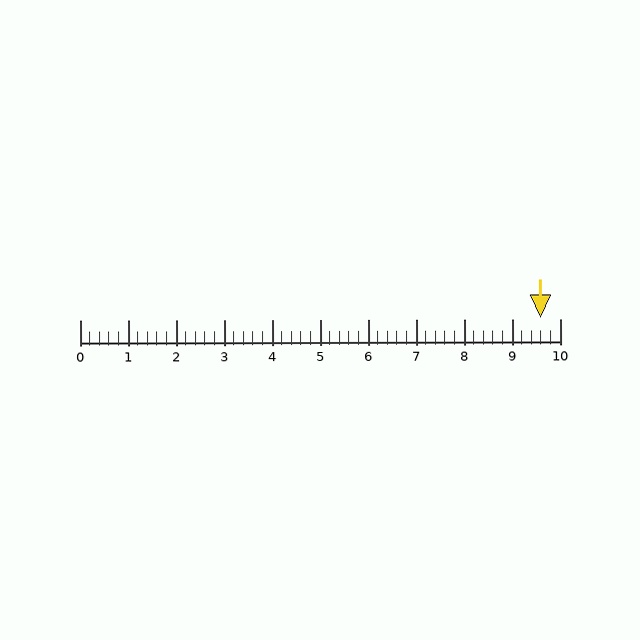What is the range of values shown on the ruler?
The ruler shows values from 0 to 10.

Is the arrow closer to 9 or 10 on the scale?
The arrow is closer to 10.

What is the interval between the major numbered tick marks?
The major tick marks are spaced 1 units apart.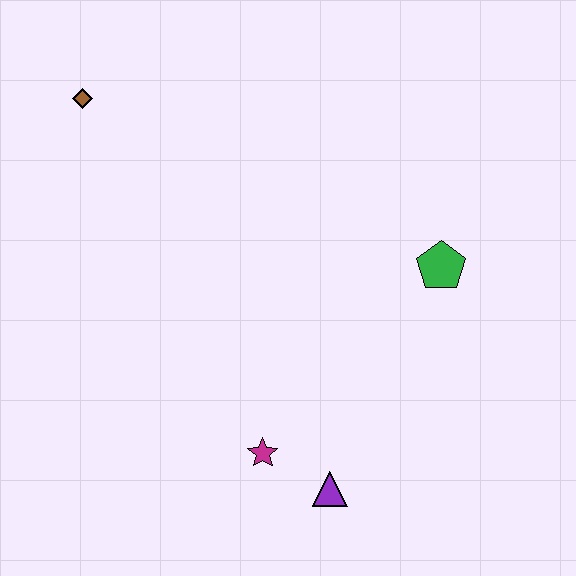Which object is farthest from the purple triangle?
The brown diamond is farthest from the purple triangle.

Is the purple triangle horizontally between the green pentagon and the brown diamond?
Yes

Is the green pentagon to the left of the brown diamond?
No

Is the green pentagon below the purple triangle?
No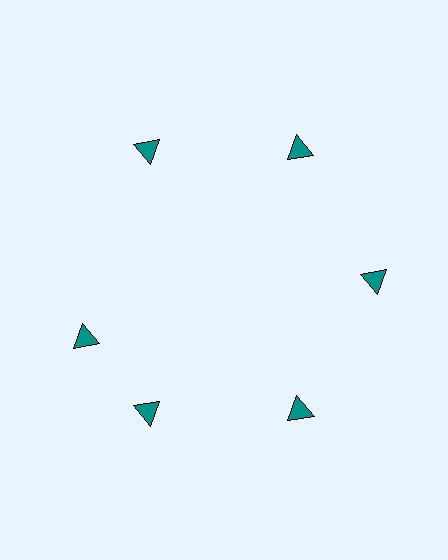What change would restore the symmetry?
The symmetry would be restored by rotating it back into even spacing with its neighbors so that all 6 triangles sit at equal angles and equal distance from the center.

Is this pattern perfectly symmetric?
No. The 6 teal triangles are arranged in a ring, but one element near the 9 o'clock position is rotated out of alignment along the ring, breaking the 6-fold rotational symmetry.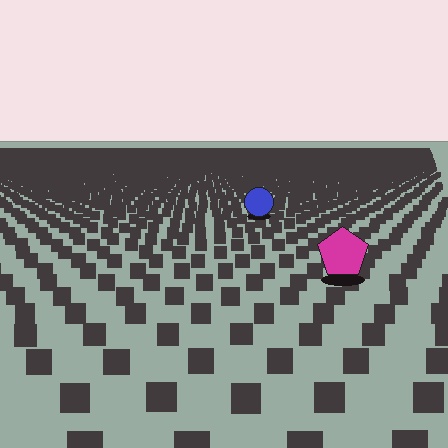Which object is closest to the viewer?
The magenta pentagon is closest. The texture marks near it are larger and more spread out.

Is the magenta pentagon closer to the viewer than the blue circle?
Yes. The magenta pentagon is closer — you can tell from the texture gradient: the ground texture is coarser near it.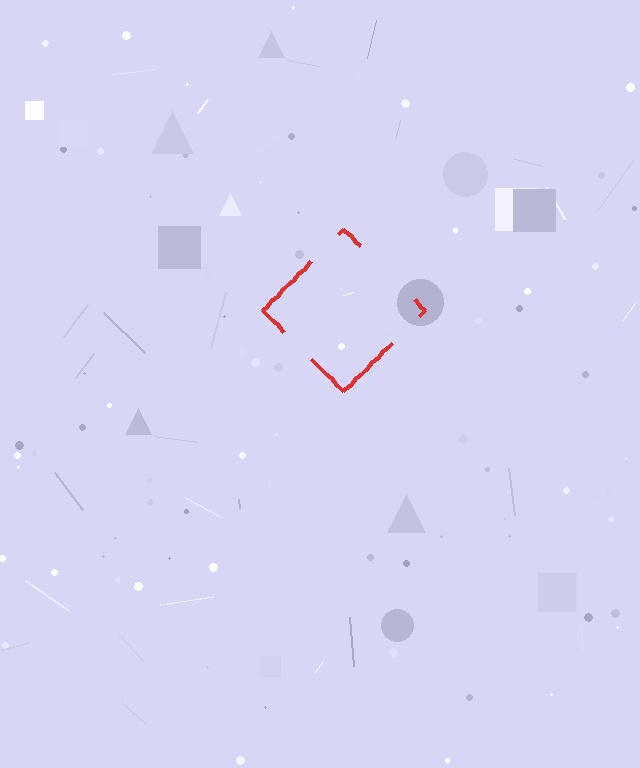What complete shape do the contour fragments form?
The contour fragments form a diamond.